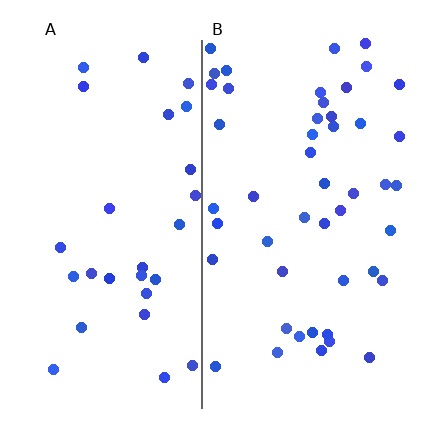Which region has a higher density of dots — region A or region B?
B (the right).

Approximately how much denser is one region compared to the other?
Approximately 1.6× — region B over region A.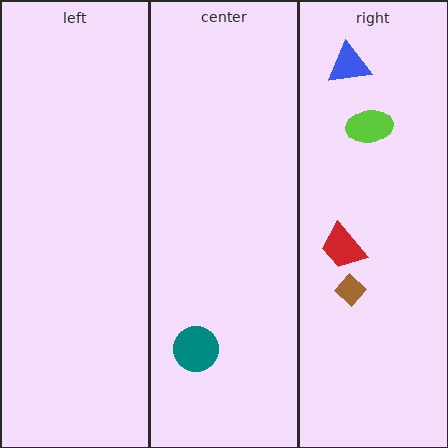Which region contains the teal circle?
The center region.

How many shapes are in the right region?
4.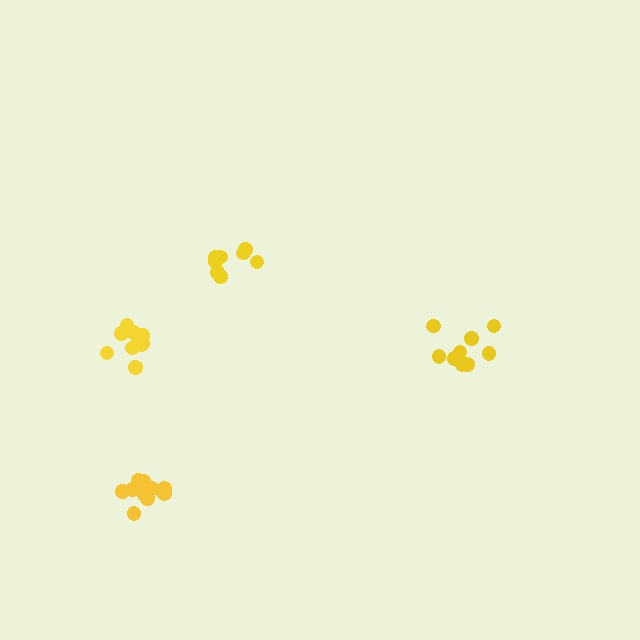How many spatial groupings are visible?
There are 4 spatial groupings.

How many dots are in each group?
Group 1: 9 dots, Group 2: 9 dots, Group 3: 14 dots, Group 4: 10 dots (42 total).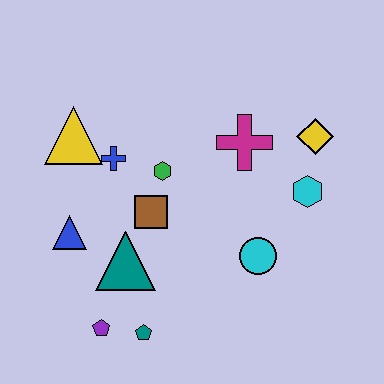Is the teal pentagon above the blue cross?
No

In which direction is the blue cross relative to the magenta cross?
The blue cross is to the left of the magenta cross.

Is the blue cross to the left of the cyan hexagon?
Yes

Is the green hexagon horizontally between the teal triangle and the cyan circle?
Yes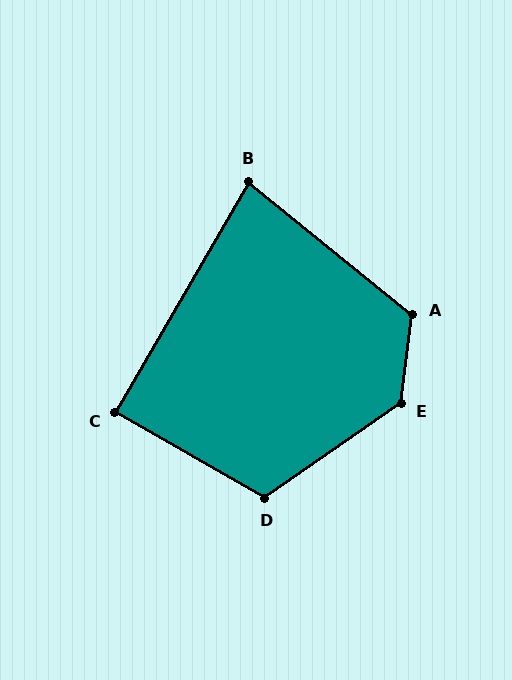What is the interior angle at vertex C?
Approximately 90 degrees (approximately right).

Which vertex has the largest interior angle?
E, at approximately 132 degrees.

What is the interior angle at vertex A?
Approximately 122 degrees (obtuse).